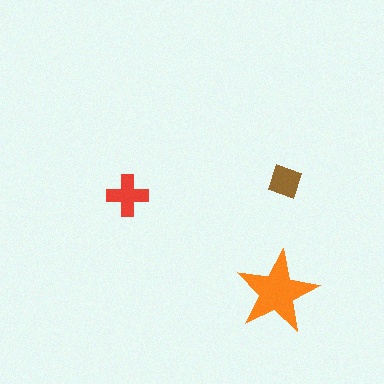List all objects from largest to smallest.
The orange star, the red cross, the brown diamond.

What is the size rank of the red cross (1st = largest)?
2nd.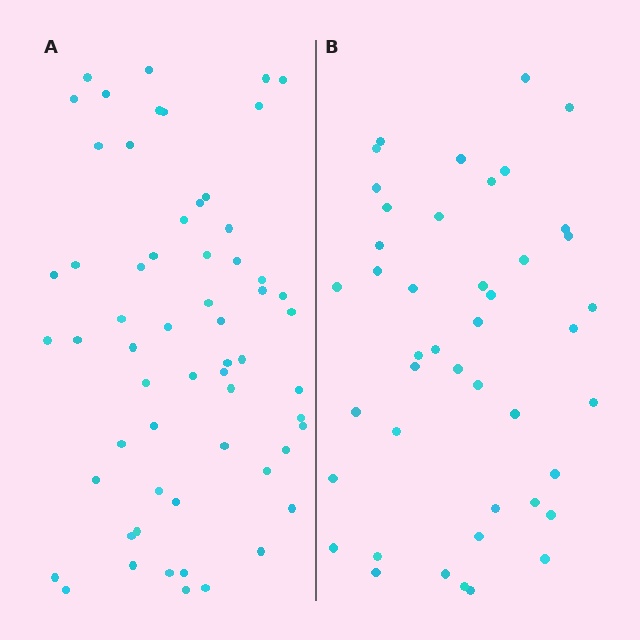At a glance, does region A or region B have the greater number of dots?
Region A (the left region) has more dots.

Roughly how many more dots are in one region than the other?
Region A has approximately 15 more dots than region B.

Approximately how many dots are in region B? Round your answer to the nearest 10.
About 40 dots. (The exact count is 44, which rounds to 40.)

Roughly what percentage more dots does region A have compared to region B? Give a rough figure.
About 35% more.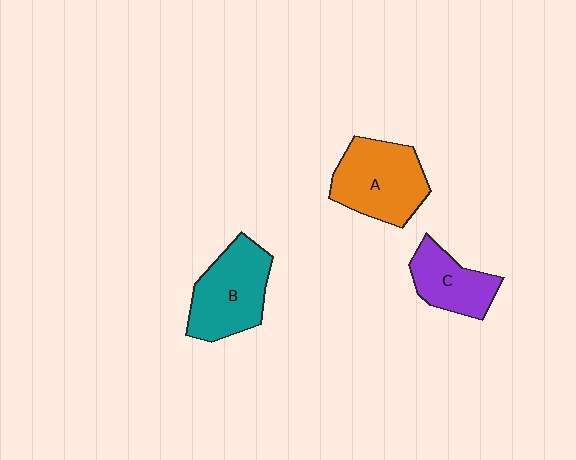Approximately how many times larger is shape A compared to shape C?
Approximately 1.5 times.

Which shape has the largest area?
Shape A (orange).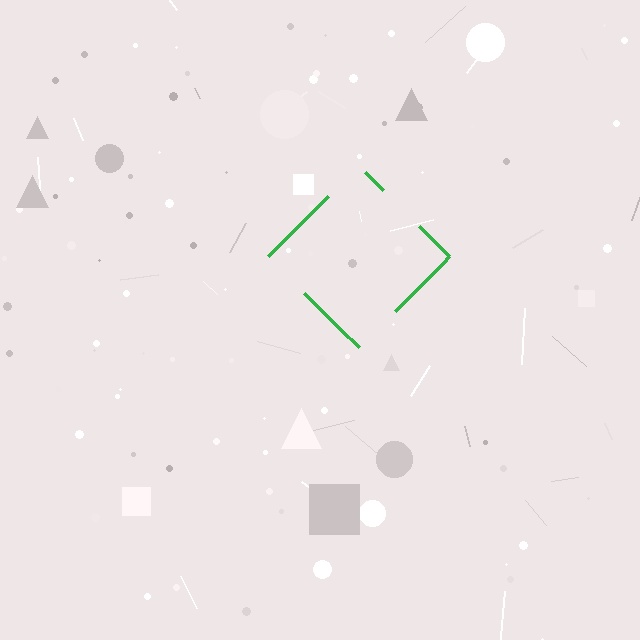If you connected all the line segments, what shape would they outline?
They would outline a diamond.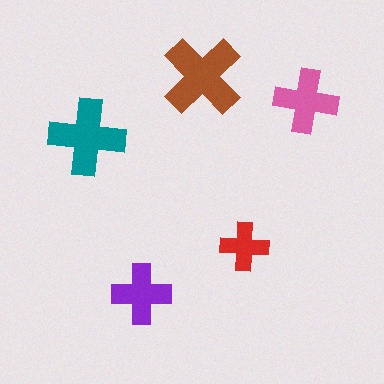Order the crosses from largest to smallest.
the brown one, the teal one, the pink one, the purple one, the red one.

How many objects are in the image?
There are 5 objects in the image.